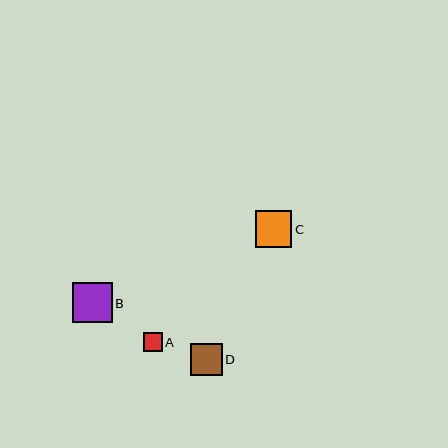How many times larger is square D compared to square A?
Square D is approximately 1.7 times the size of square A.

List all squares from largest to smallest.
From largest to smallest: B, C, D, A.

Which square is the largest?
Square B is the largest with a size of approximately 40 pixels.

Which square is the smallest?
Square A is the smallest with a size of approximately 19 pixels.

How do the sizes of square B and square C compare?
Square B and square C are approximately the same size.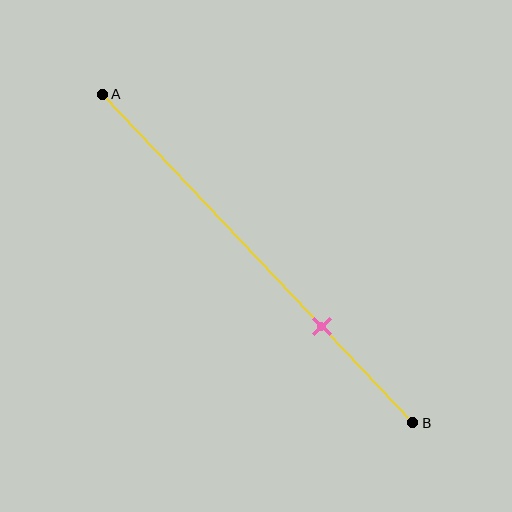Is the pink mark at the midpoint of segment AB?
No, the mark is at about 70% from A, not at the 50% midpoint.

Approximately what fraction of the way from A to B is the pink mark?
The pink mark is approximately 70% of the way from A to B.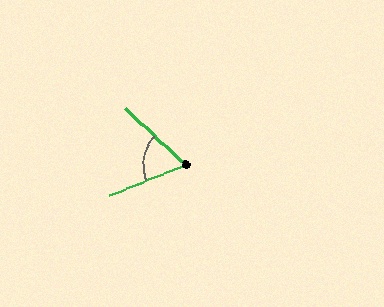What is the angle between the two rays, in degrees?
Approximately 64 degrees.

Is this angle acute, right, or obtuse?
It is acute.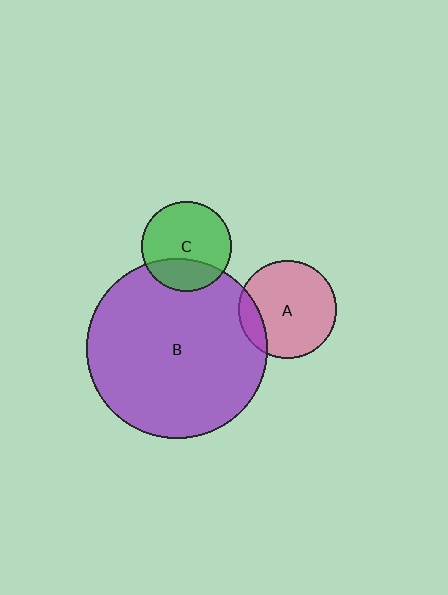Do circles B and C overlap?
Yes.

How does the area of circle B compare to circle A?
Approximately 3.4 times.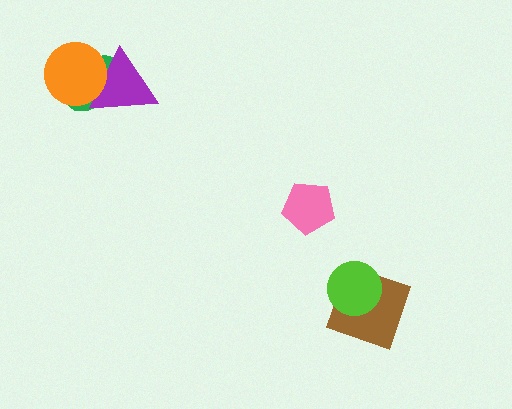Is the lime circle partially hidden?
No, no other shape covers it.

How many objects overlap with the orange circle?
2 objects overlap with the orange circle.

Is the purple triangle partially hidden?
Yes, it is partially covered by another shape.